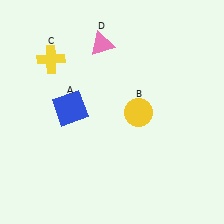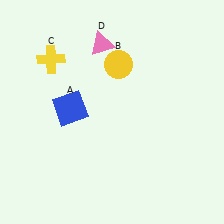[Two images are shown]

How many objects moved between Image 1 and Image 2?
1 object moved between the two images.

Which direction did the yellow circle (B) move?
The yellow circle (B) moved up.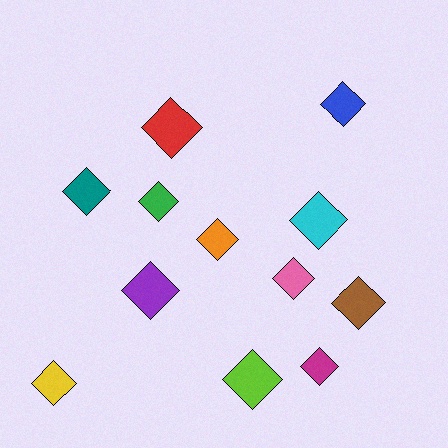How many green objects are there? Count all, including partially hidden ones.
There is 1 green object.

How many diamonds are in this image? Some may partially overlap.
There are 12 diamonds.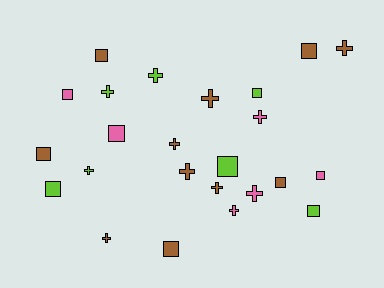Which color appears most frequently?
Brown, with 11 objects.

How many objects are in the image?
There are 24 objects.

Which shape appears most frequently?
Square, with 12 objects.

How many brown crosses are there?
There are 6 brown crosses.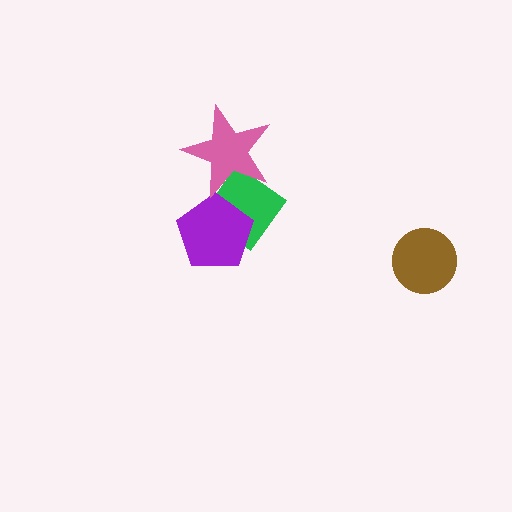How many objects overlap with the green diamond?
2 objects overlap with the green diamond.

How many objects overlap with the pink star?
1 object overlaps with the pink star.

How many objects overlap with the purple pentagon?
1 object overlaps with the purple pentagon.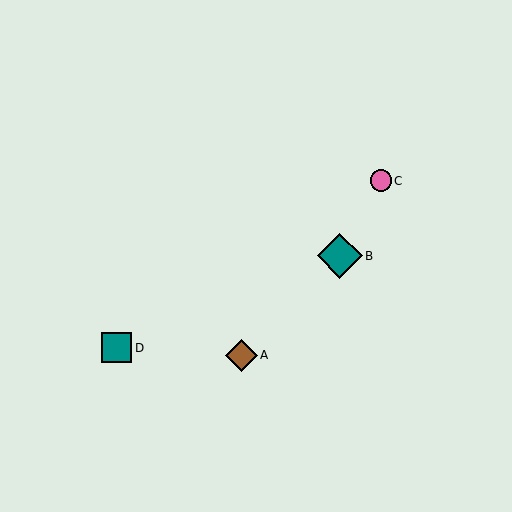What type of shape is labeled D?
Shape D is a teal square.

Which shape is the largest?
The teal diamond (labeled B) is the largest.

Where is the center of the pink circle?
The center of the pink circle is at (381, 181).